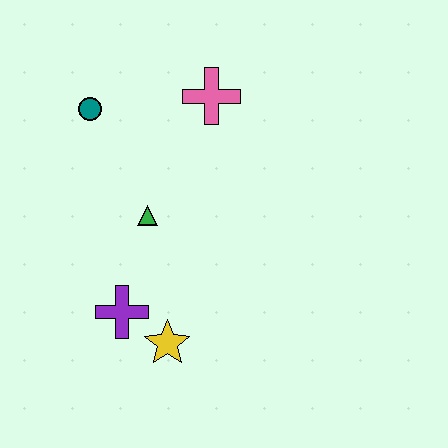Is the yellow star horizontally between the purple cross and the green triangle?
No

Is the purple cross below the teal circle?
Yes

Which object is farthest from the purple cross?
The pink cross is farthest from the purple cross.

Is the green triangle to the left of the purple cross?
No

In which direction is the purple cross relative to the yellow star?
The purple cross is to the left of the yellow star.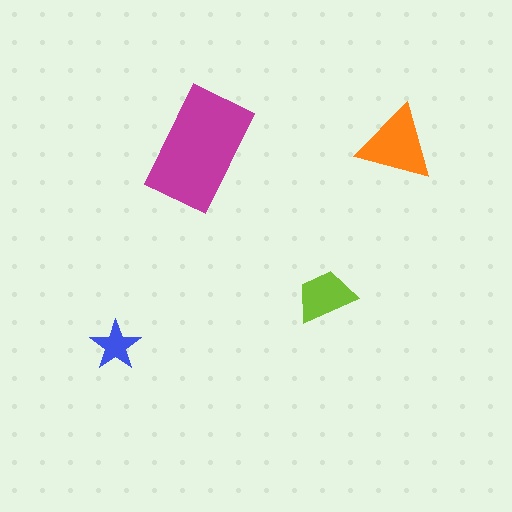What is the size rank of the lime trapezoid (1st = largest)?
3rd.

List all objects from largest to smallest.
The magenta rectangle, the orange triangle, the lime trapezoid, the blue star.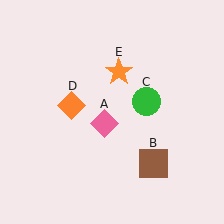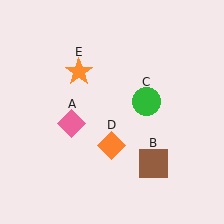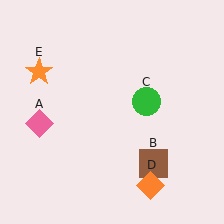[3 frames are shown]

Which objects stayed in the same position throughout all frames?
Brown square (object B) and green circle (object C) remained stationary.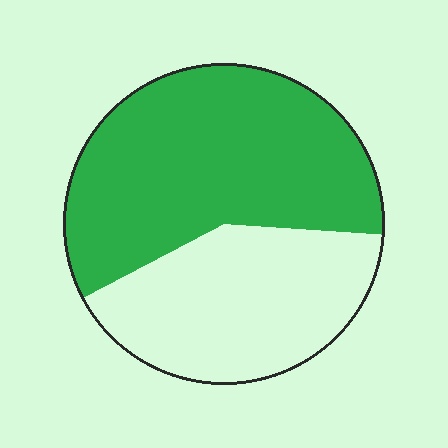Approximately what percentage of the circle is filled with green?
Approximately 60%.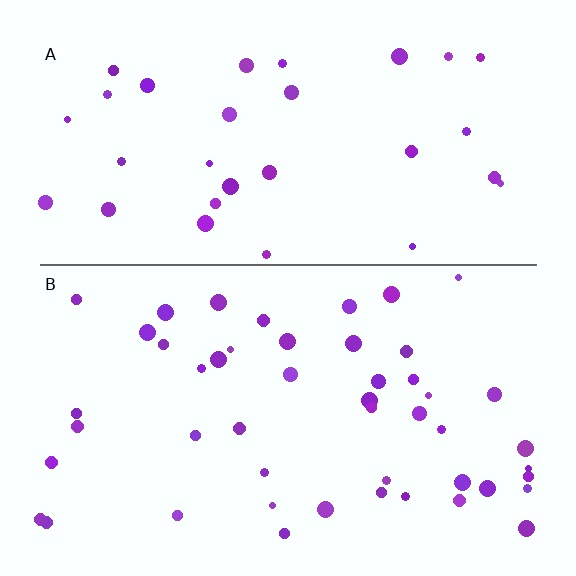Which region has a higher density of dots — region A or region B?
B (the bottom).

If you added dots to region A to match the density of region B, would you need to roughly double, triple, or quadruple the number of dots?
Approximately double.